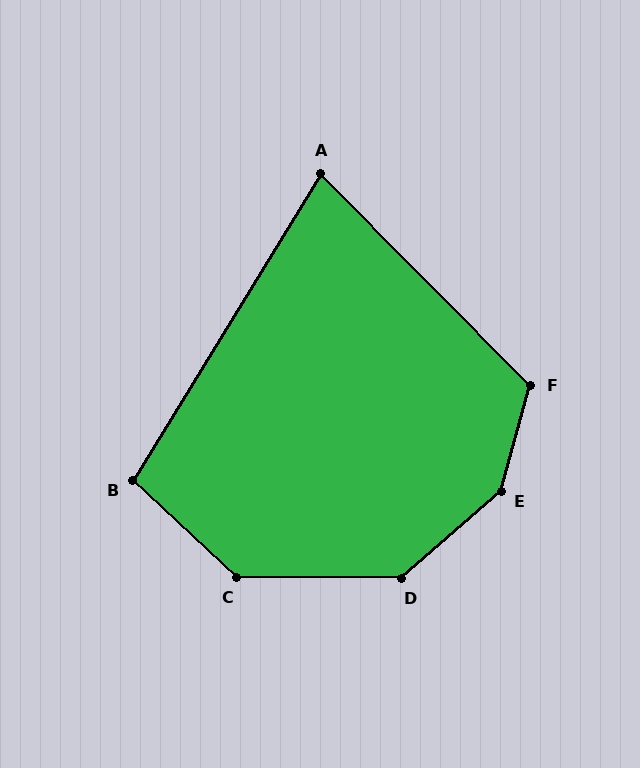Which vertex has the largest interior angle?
E, at approximately 147 degrees.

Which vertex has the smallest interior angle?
A, at approximately 76 degrees.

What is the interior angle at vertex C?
Approximately 137 degrees (obtuse).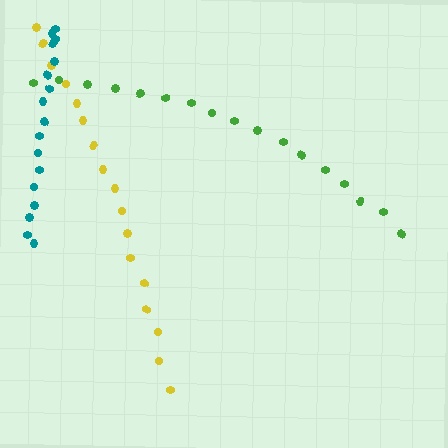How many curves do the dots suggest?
There are 3 distinct paths.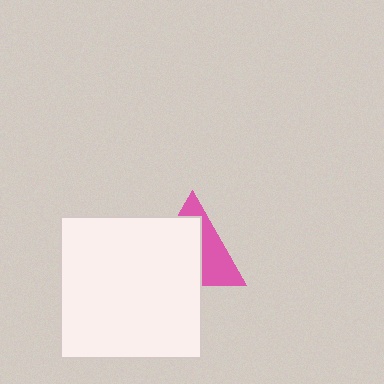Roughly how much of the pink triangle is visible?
A small part of it is visible (roughly 41%).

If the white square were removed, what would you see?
You would see the complete pink triangle.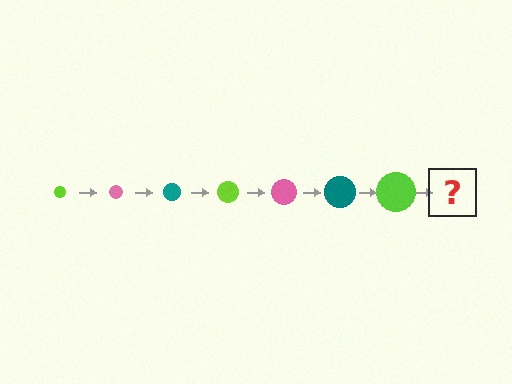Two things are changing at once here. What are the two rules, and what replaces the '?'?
The two rules are that the circle grows larger each step and the color cycles through lime, pink, and teal. The '?' should be a pink circle, larger than the previous one.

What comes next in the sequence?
The next element should be a pink circle, larger than the previous one.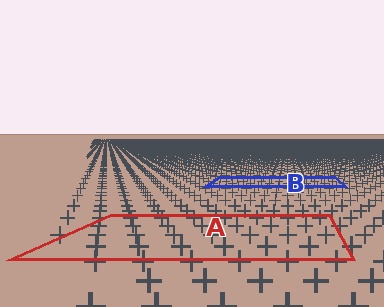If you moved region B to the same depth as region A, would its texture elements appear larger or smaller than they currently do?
They would appear larger. At a closer depth, the same texture elements are projected at a bigger on-screen size.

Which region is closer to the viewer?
Region A is closer. The texture elements there are larger and more spread out.